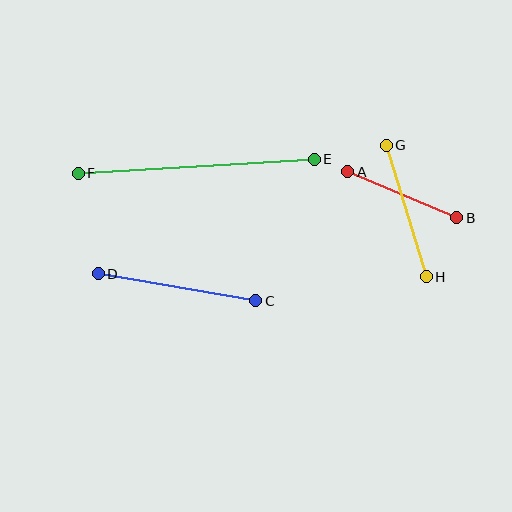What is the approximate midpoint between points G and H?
The midpoint is at approximately (406, 211) pixels.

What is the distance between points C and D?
The distance is approximately 160 pixels.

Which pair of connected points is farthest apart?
Points E and F are farthest apart.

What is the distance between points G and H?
The distance is approximately 138 pixels.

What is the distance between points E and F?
The distance is approximately 237 pixels.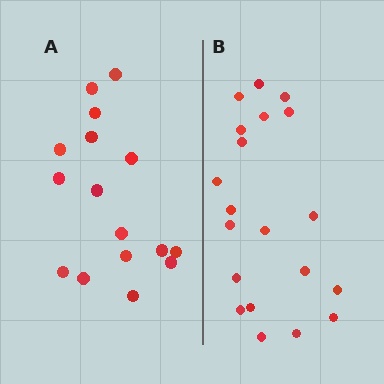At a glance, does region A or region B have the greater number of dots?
Region B (the right region) has more dots.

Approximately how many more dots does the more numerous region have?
Region B has about 4 more dots than region A.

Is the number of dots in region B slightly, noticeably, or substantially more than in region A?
Region B has noticeably more, but not dramatically so. The ratio is roughly 1.2 to 1.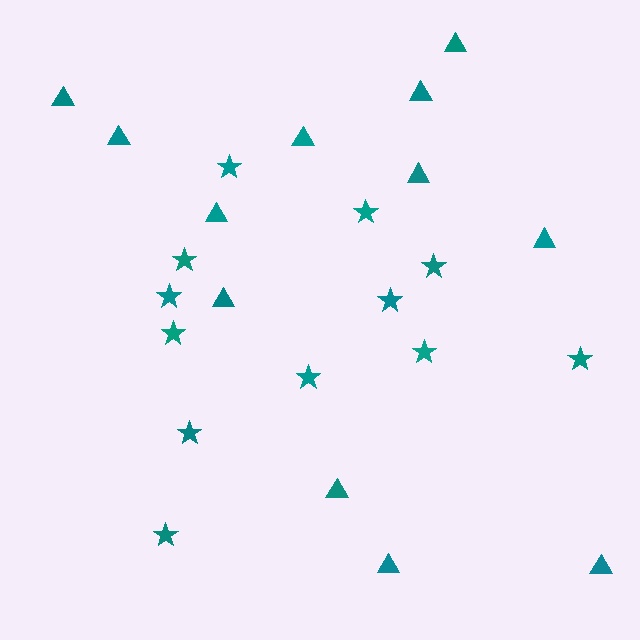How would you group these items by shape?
There are 2 groups: one group of triangles (12) and one group of stars (12).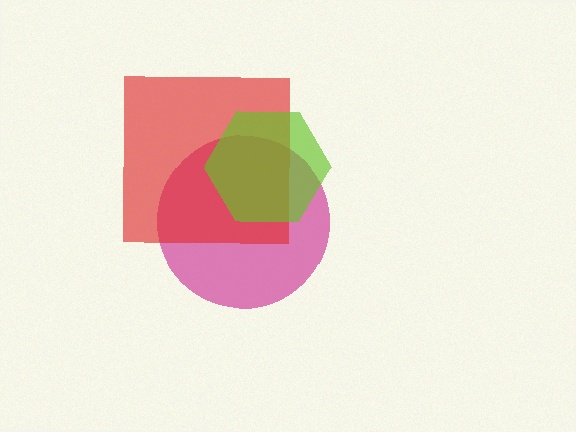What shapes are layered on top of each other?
The layered shapes are: a magenta circle, a red square, a lime hexagon.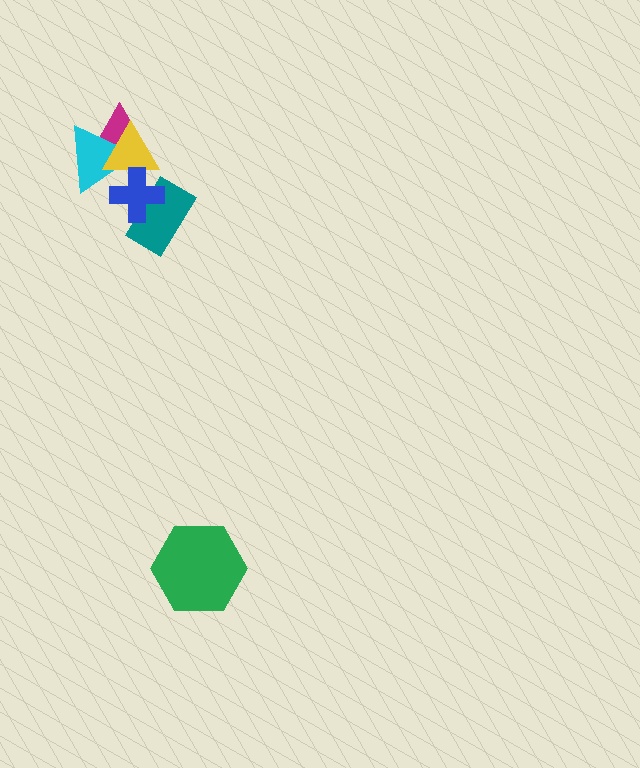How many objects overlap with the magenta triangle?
2 objects overlap with the magenta triangle.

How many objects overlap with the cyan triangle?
3 objects overlap with the cyan triangle.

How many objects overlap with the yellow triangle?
3 objects overlap with the yellow triangle.